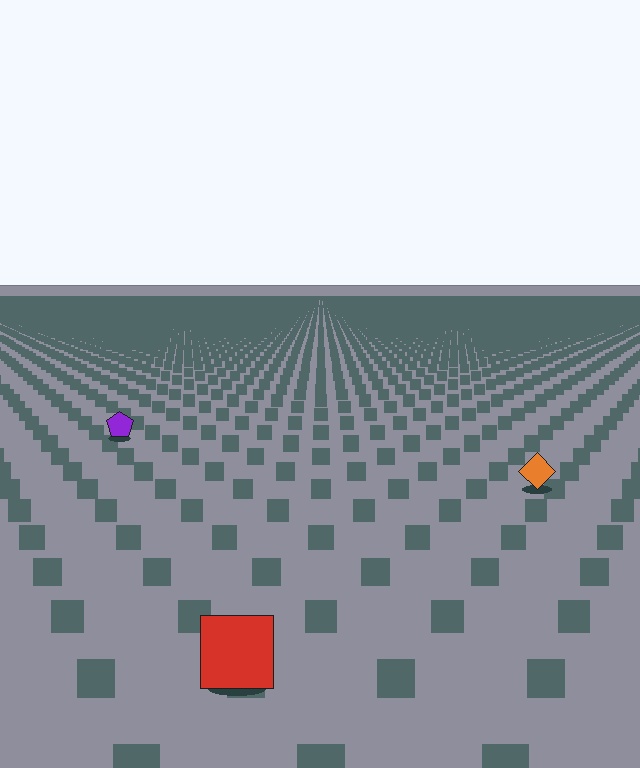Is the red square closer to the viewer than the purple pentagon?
Yes. The red square is closer — you can tell from the texture gradient: the ground texture is coarser near it.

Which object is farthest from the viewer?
The purple pentagon is farthest from the viewer. It appears smaller and the ground texture around it is denser.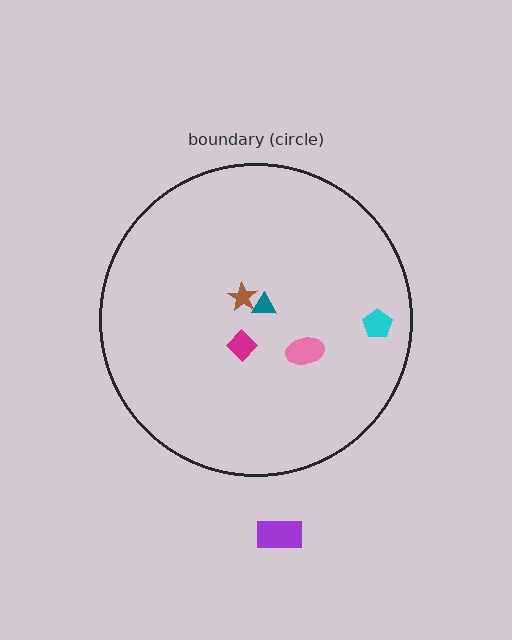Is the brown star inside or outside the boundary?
Inside.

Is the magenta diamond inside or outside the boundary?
Inside.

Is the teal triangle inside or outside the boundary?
Inside.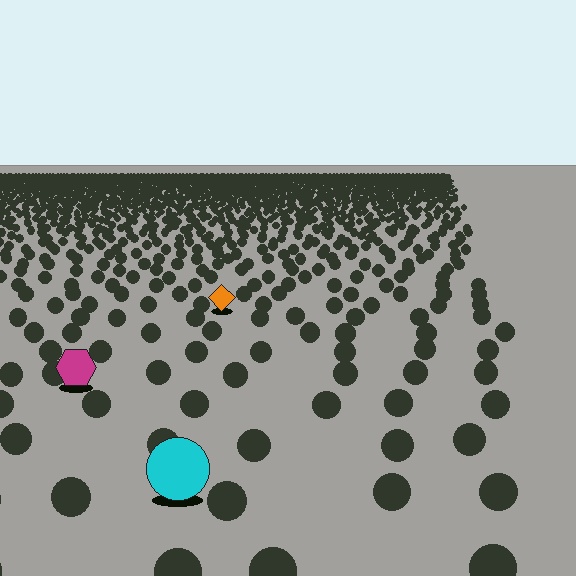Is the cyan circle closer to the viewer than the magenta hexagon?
Yes. The cyan circle is closer — you can tell from the texture gradient: the ground texture is coarser near it.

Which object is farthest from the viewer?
The orange diamond is farthest from the viewer. It appears smaller and the ground texture around it is denser.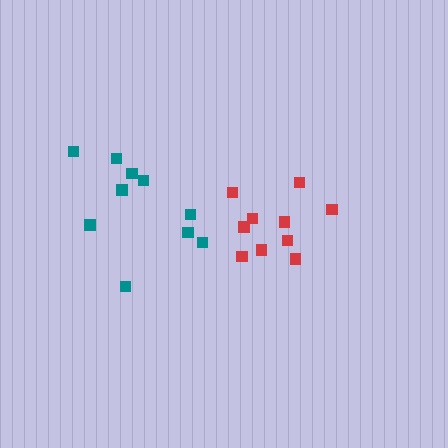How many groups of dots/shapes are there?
There are 2 groups.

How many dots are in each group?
Group 1: 10 dots, Group 2: 10 dots (20 total).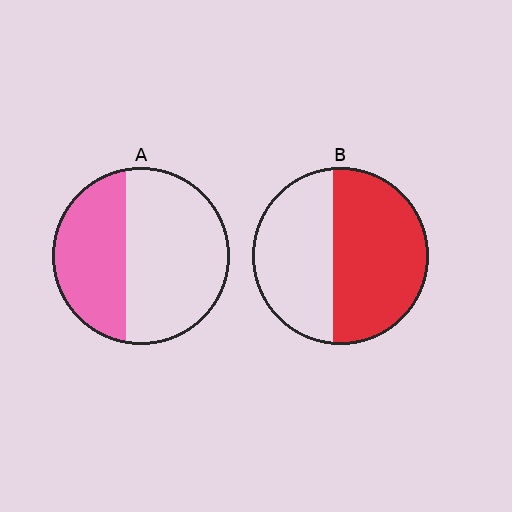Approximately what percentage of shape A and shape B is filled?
A is approximately 40% and B is approximately 55%.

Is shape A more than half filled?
No.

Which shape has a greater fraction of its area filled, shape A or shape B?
Shape B.